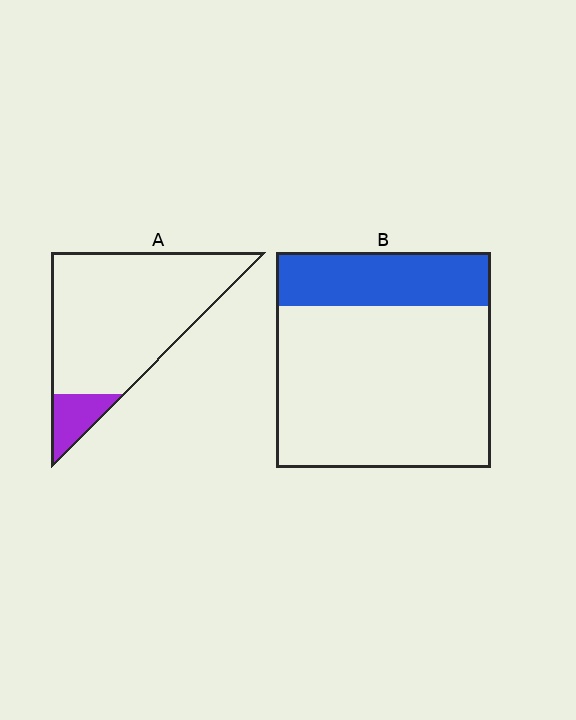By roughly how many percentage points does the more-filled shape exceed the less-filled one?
By roughly 15 percentage points (B over A).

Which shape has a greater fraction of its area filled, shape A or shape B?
Shape B.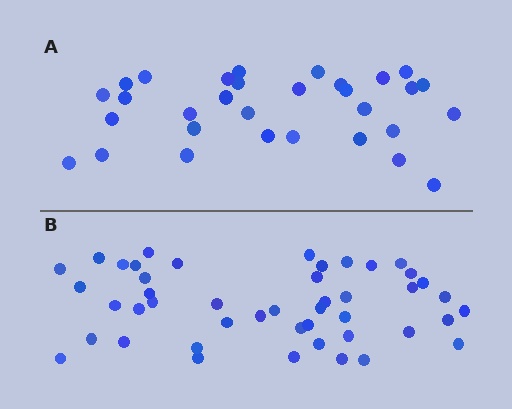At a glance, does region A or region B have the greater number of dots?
Region B (the bottom region) has more dots.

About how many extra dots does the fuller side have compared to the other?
Region B has approximately 15 more dots than region A.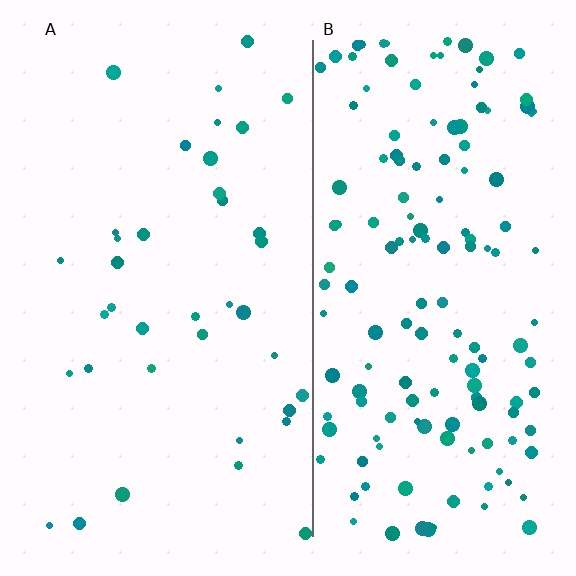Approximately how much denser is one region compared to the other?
Approximately 3.9× — region B over region A.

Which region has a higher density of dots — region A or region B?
B (the right).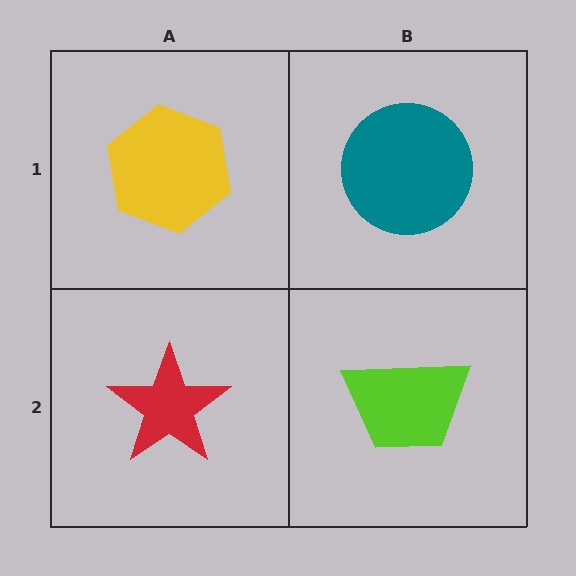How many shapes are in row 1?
2 shapes.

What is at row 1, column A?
A yellow hexagon.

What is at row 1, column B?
A teal circle.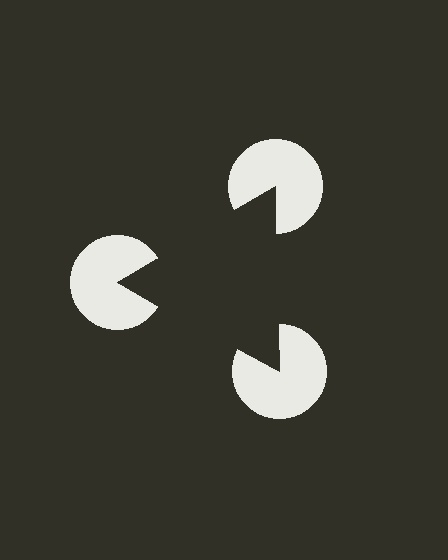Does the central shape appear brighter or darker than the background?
It typically appears slightly darker than the background, even though no actual brightness change is drawn.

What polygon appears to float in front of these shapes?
An illusory triangle — its edges are inferred from the aligned wedge cuts in the pac-man discs, not physically drawn.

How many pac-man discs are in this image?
There are 3 — one at each vertex of the illusory triangle.